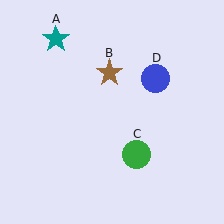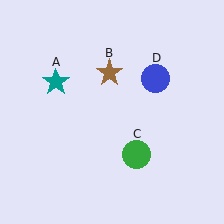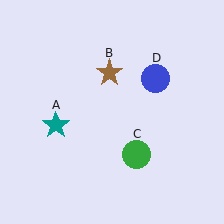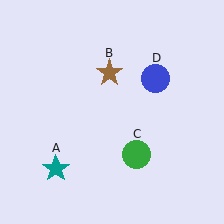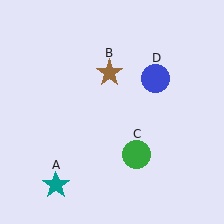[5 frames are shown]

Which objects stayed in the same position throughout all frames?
Brown star (object B) and green circle (object C) and blue circle (object D) remained stationary.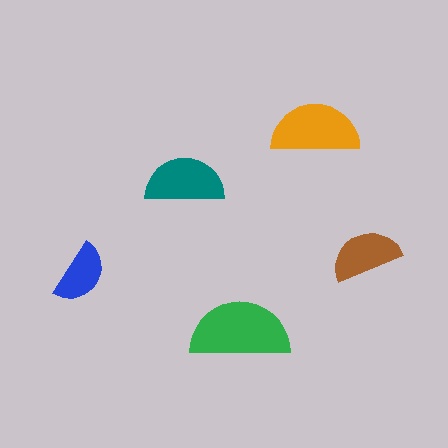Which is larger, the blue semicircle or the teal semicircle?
The teal one.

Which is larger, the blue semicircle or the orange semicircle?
The orange one.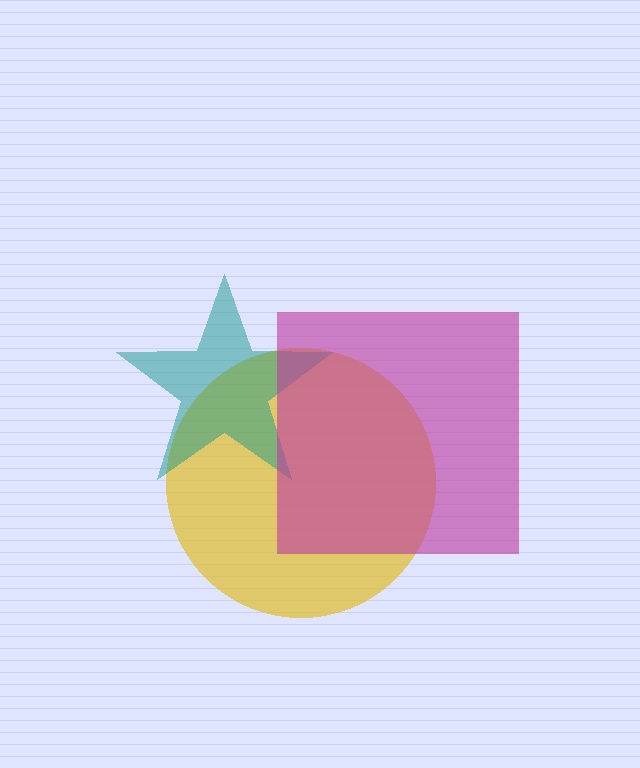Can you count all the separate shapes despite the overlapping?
Yes, there are 3 separate shapes.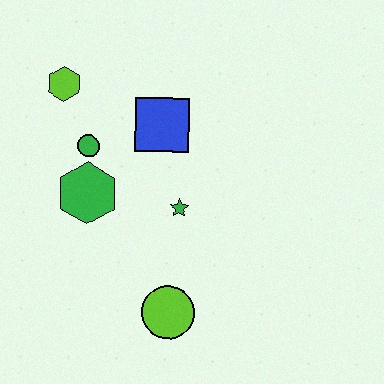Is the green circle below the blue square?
Yes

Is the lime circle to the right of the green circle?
Yes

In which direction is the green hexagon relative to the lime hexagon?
The green hexagon is below the lime hexagon.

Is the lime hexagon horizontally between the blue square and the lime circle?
No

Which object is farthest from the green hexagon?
The lime circle is farthest from the green hexagon.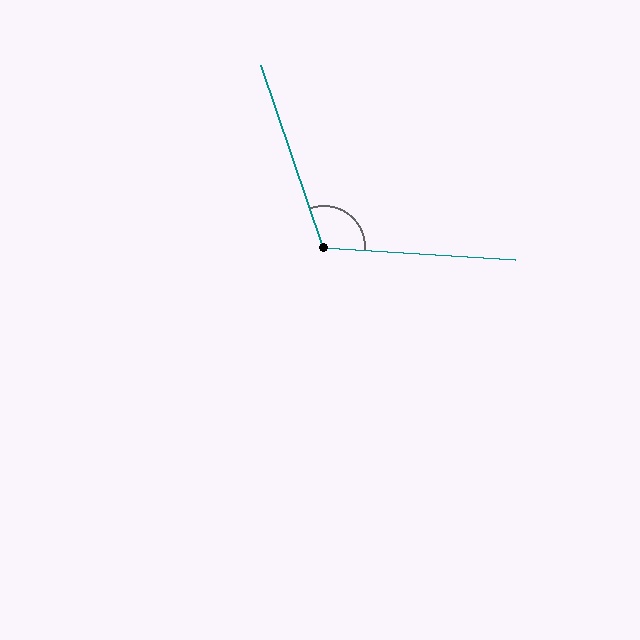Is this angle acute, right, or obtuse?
It is obtuse.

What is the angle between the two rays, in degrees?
Approximately 113 degrees.